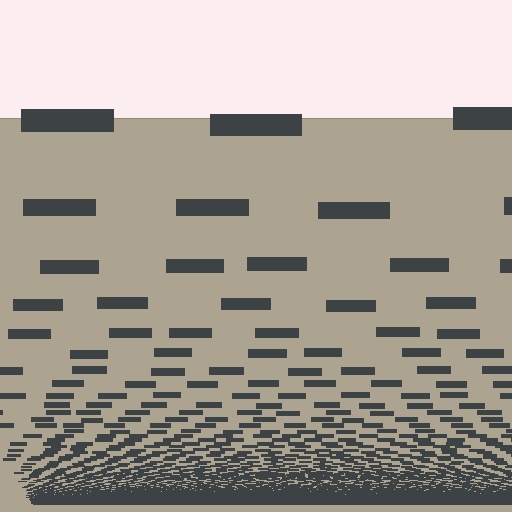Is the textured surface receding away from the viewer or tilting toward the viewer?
The surface appears to tilt toward the viewer. Texture elements get larger and sparser toward the top.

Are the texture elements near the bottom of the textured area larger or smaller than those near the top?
Smaller. The gradient is inverted — elements near the bottom are smaller and denser.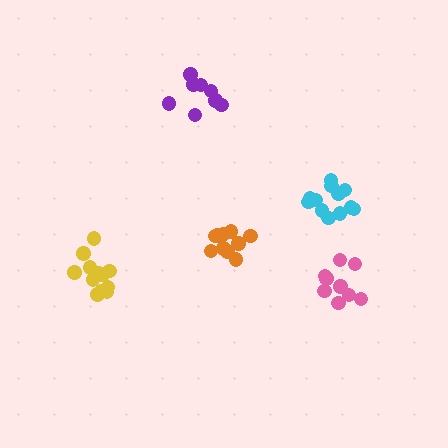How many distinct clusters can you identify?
There are 5 distinct clusters.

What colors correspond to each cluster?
The clusters are colored: yellow, cyan, pink, orange, purple.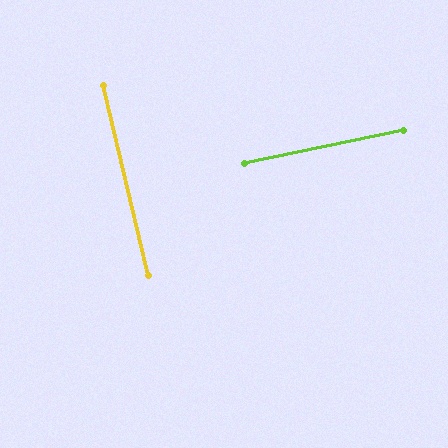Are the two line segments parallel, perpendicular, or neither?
Perpendicular — they meet at approximately 88°.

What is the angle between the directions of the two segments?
Approximately 88 degrees.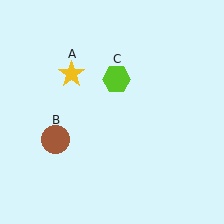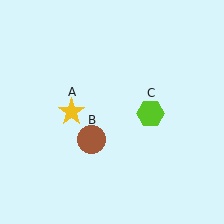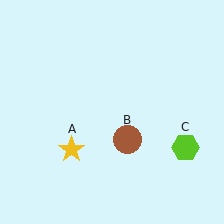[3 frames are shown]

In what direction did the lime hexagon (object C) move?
The lime hexagon (object C) moved down and to the right.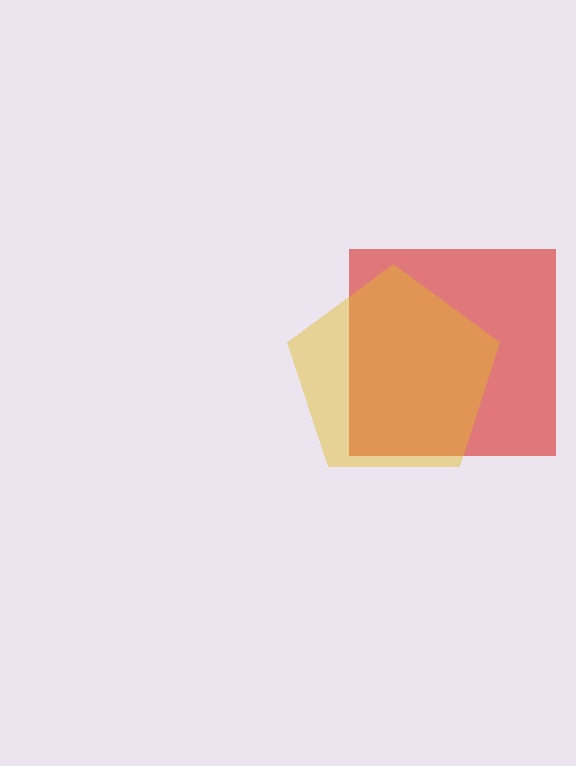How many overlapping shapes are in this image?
There are 2 overlapping shapes in the image.